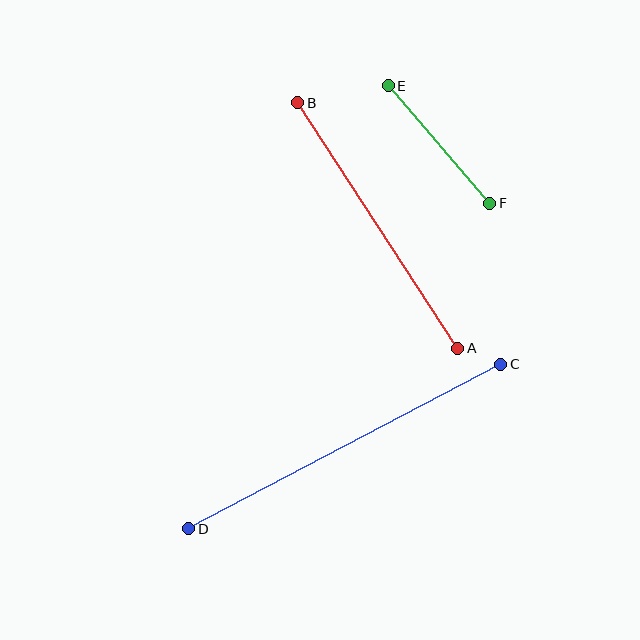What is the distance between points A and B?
The distance is approximately 293 pixels.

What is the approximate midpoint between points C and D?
The midpoint is at approximately (345, 447) pixels.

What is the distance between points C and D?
The distance is approximately 353 pixels.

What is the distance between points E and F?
The distance is approximately 156 pixels.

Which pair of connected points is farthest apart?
Points C and D are farthest apart.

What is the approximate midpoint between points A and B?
The midpoint is at approximately (378, 226) pixels.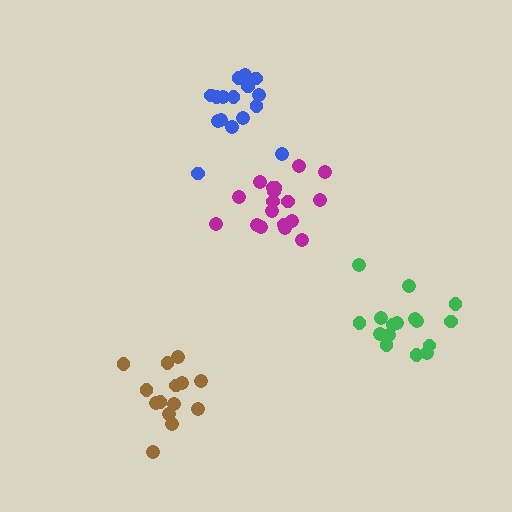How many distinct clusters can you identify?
There are 4 distinct clusters.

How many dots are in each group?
Group 1: 14 dots, Group 2: 18 dots, Group 3: 16 dots, Group 4: 16 dots (64 total).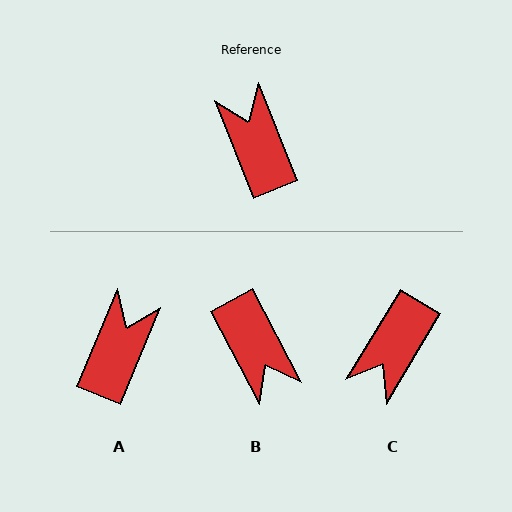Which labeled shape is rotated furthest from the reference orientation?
B, about 174 degrees away.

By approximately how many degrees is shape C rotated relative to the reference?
Approximately 127 degrees counter-clockwise.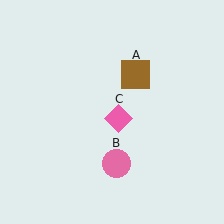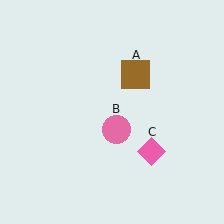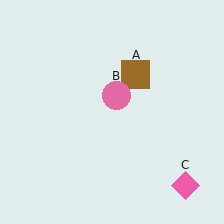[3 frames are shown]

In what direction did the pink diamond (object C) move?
The pink diamond (object C) moved down and to the right.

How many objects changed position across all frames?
2 objects changed position: pink circle (object B), pink diamond (object C).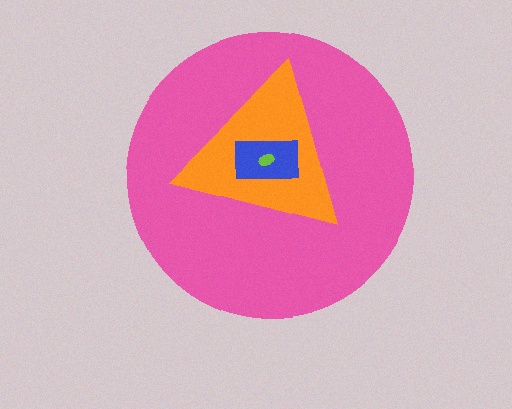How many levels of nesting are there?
4.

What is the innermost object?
The lime ellipse.